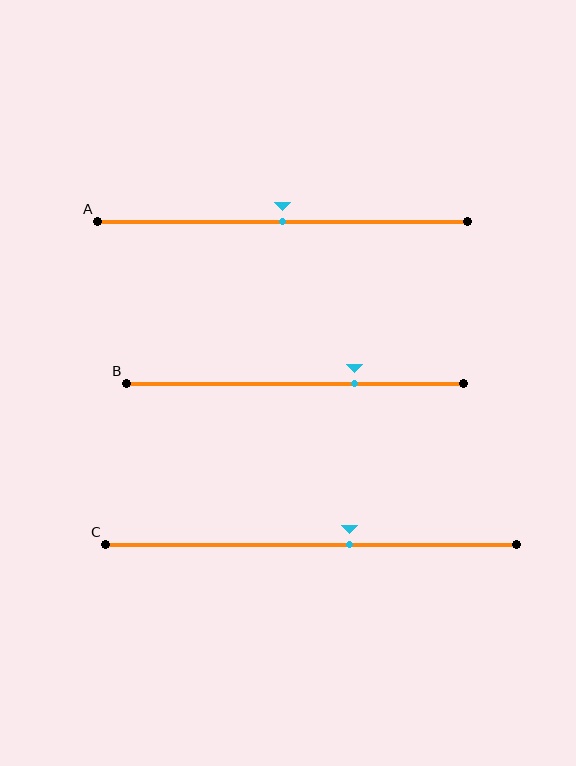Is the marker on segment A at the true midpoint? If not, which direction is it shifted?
Yes, the marker on segment A is at the true midpoint.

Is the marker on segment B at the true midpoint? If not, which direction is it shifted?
No, the marker on segment B is shifted to the right by about 18% of the segment length.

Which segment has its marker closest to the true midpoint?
Segment A has its marker closest to the true midpoint.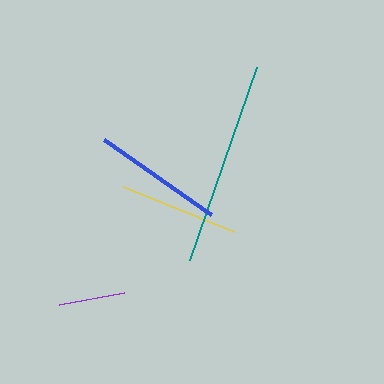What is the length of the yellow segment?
The yellow segment is approximately 119 pixels long.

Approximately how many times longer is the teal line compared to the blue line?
The teal line is approximately 1.6 times the length of the blue line.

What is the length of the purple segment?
The purple segment is approximately 66 pixels long.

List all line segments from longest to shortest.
From longest to shortest: teal, blue, yellow, purple.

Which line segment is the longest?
The teal line is the longest at approximately 204 pixels.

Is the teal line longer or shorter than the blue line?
The teal line is longer than the blue line.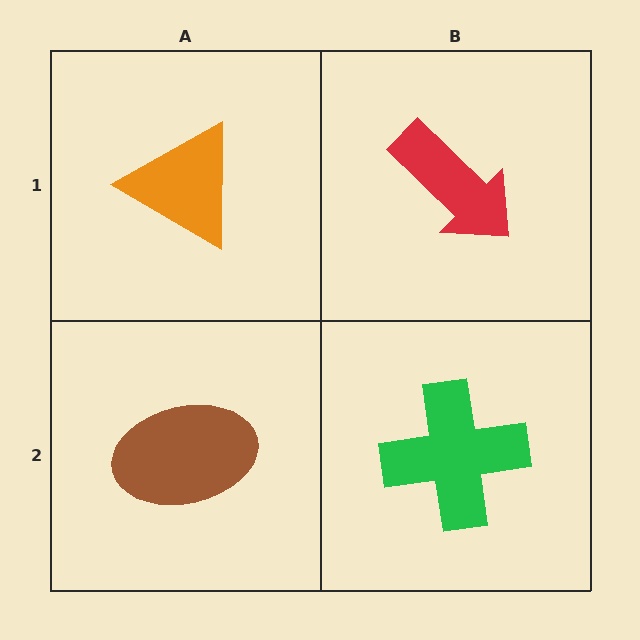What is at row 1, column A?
An orange triangle.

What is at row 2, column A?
A brown ellipse.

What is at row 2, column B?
A green cross.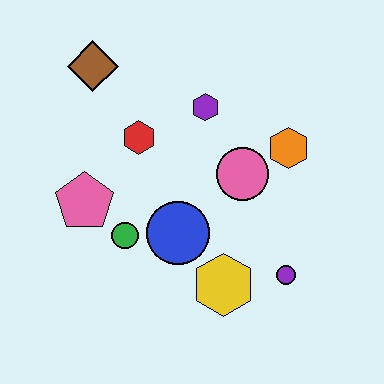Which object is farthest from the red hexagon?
The purple circle is farthest from the red hexagon.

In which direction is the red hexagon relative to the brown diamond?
The red hexagon is below the brown diamond.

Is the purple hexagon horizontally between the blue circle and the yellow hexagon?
Yes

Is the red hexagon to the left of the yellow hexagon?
Yes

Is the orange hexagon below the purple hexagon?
Yes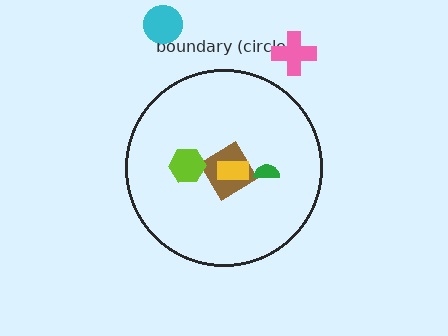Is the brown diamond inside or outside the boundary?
Inside.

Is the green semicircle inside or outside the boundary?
Inside.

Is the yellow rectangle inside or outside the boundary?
Inside.